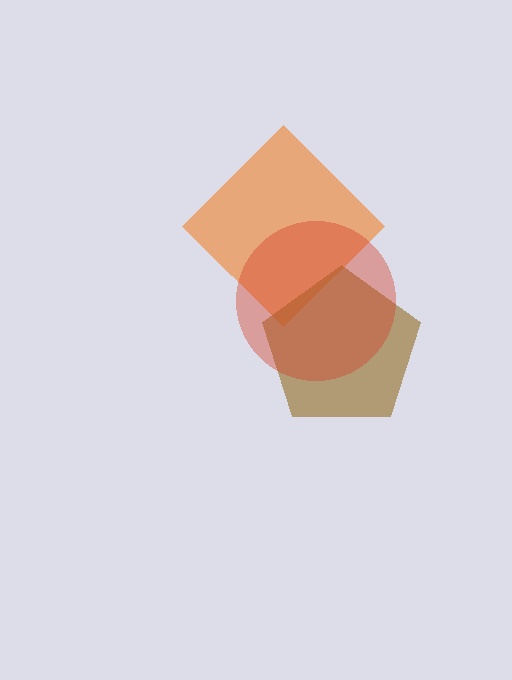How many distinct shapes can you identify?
There are 3 distinct shapes: an orange diamond, a brown pentagon, a red circle.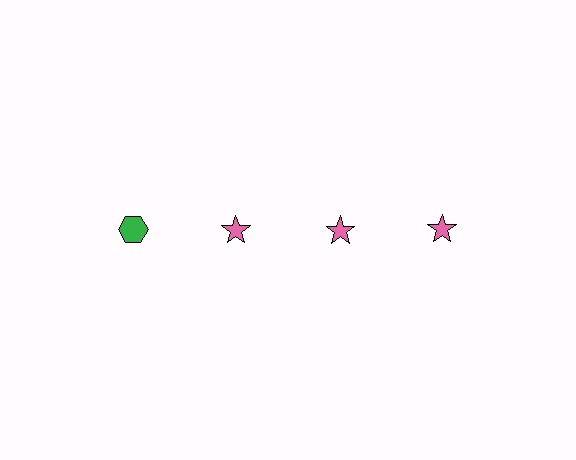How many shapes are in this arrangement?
There are 4 shapes arranged in a grid pattern.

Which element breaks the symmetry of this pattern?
The green hexagon in the top row, leftmost column breaks the symmetry. All other shapes are pink stars.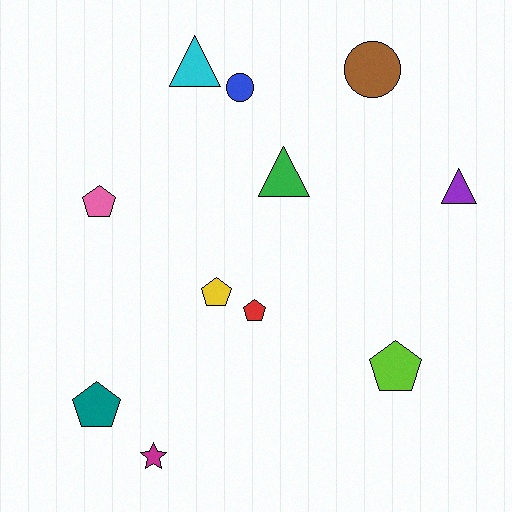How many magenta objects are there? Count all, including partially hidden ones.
There is 1 magenta object.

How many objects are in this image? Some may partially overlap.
There are 11 objects.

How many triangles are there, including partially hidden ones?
There are 3 triangles.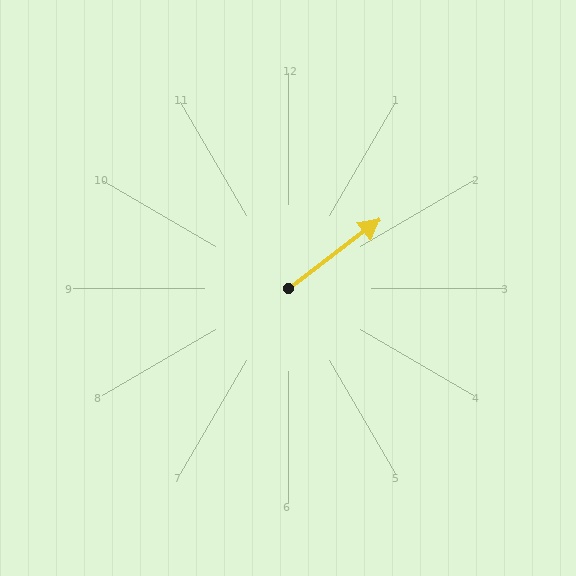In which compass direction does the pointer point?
Northeast.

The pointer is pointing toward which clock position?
Roughly 2 o'clock.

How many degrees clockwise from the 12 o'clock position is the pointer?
Approximately 53 degrees.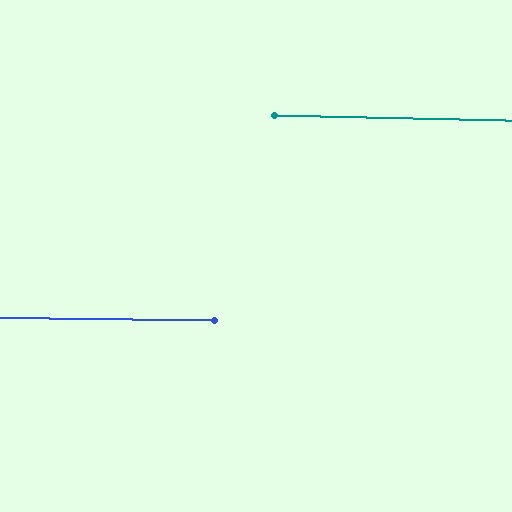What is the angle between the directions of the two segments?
Approximately 1 degree.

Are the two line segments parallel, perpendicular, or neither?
Parallel — their directions differ by only 0.6°.